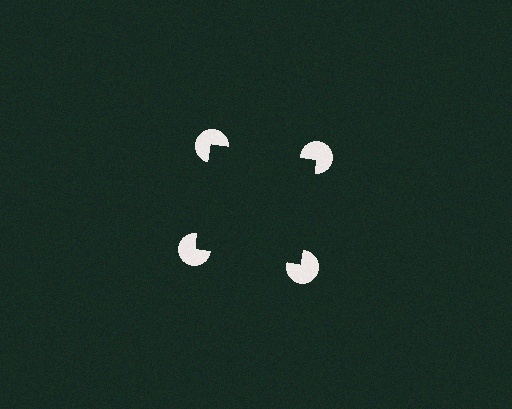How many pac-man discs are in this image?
There are 4 — one at each vertex of the illusory square.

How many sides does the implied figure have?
4 sides.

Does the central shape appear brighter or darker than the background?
It typically appears slightly darker than the background, even though no actual brightness change is drawn.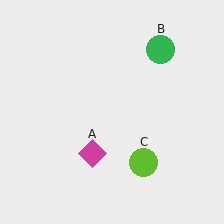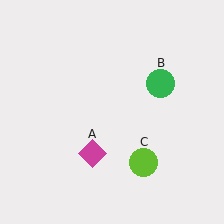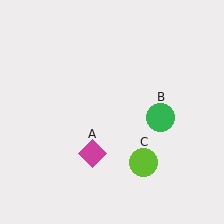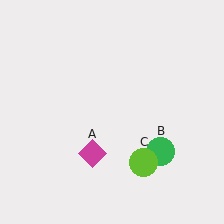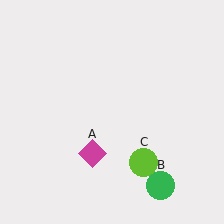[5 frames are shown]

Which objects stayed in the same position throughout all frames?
Magenta diamond (object A) and lime circle (object C) remained stationary.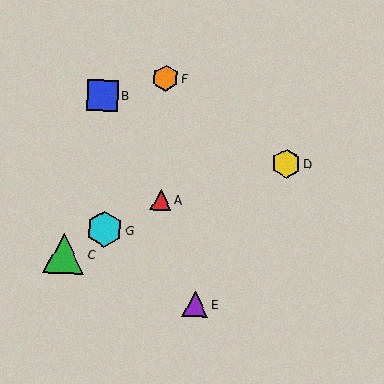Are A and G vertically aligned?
No, A is at x≈161 and G is at x≈104.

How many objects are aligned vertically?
2 objects (A, F) are aligned vertically.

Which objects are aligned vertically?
Objects A, F are aligned vertically.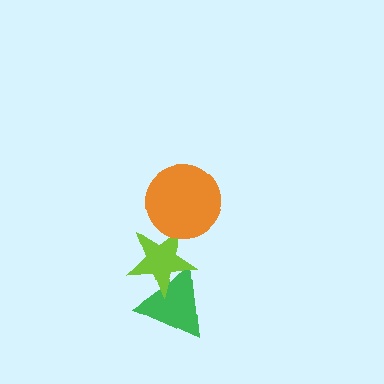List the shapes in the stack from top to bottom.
From top to bottom: the orange circle, the lime star, the green triangle.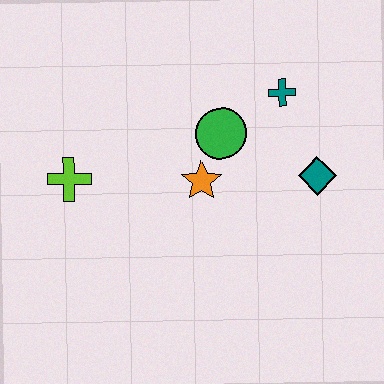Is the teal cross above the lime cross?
Yes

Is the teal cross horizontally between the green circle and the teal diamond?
Yes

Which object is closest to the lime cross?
The orange star is closest to the lime cross.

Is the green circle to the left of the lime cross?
No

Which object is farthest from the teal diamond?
The lime cross is farthest from the teal diamond.